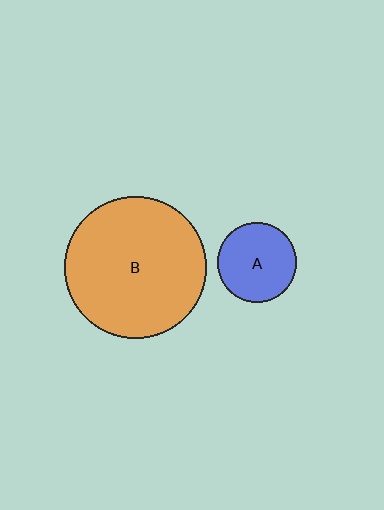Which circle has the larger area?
Circle B (orange).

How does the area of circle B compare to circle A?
Approximately 3.1 times.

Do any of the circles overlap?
No, none of the circles overlap.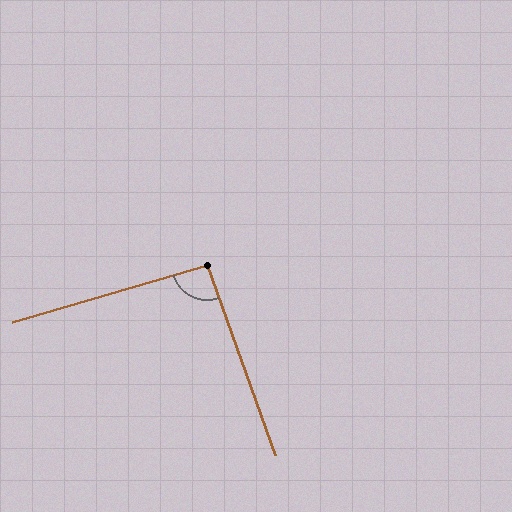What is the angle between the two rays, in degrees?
Approximately 93 degrees.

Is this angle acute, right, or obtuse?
It is approximately a right angle.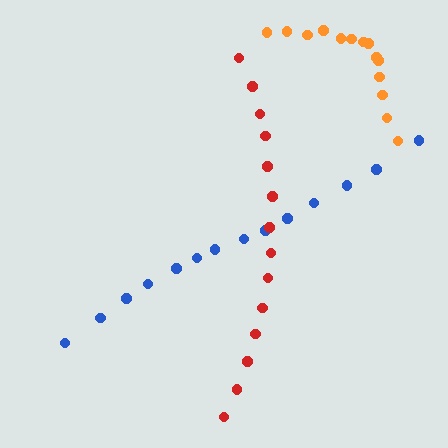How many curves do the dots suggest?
There are 3 distinct paths.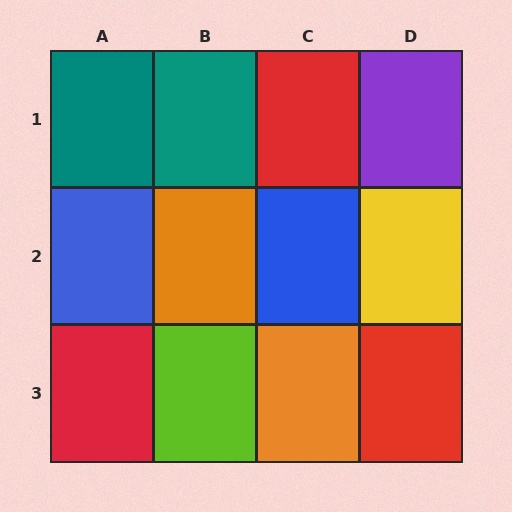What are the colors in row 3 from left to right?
Red, lime, orange, red.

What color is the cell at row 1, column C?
Red.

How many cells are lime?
1 cell is lime.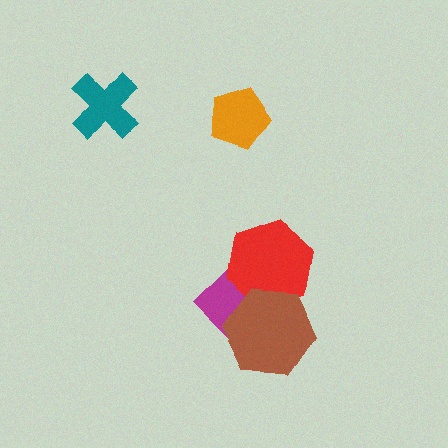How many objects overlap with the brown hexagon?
2 objects overlap with the brown hexagon.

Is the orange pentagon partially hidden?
No, no other shape covers it.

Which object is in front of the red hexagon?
The brown hexagon is in front of the red hexagon.